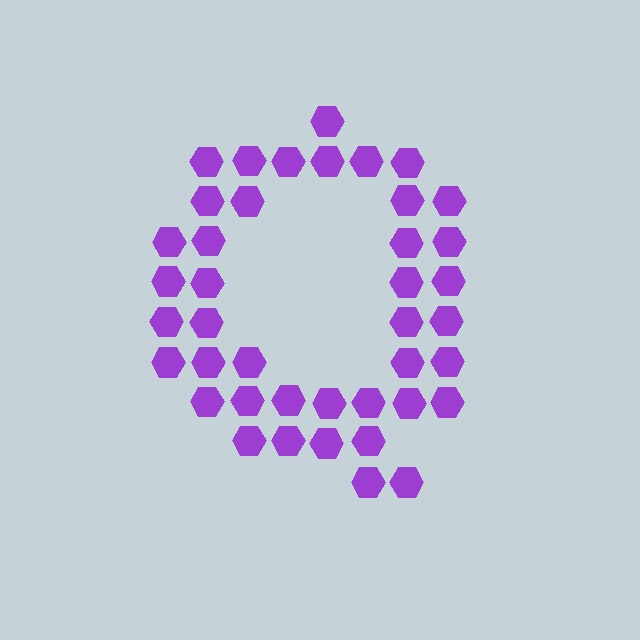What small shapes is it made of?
It is made of small hexagons.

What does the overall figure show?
The overall figure shows the letter Q.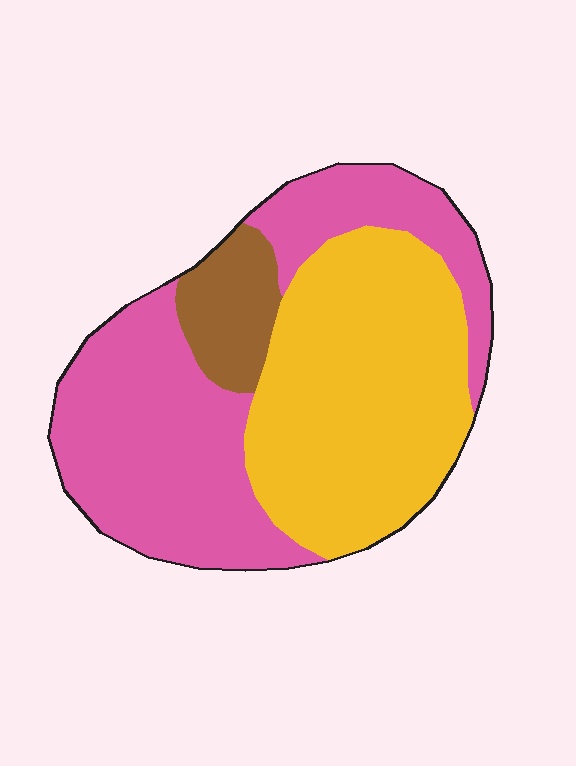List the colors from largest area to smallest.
From largest to smallest: pink, yellow, brown.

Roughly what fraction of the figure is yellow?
Yellow takes up about two fifths (2/5) of the figure.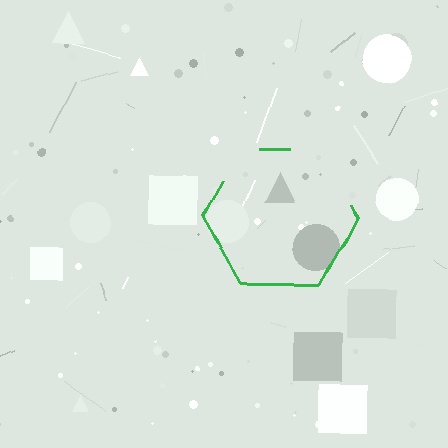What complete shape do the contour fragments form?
The contour fragments form a hexagon.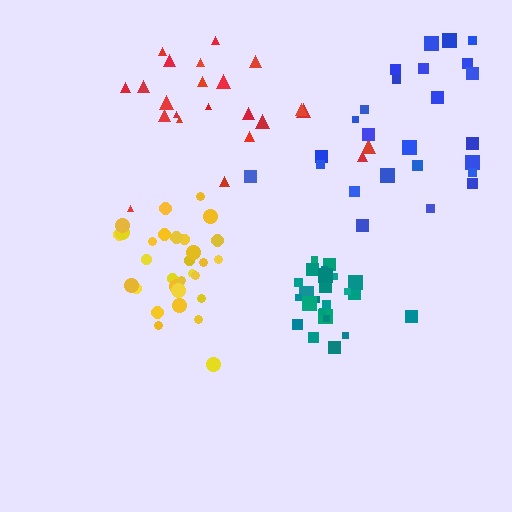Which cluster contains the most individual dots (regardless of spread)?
Yellow (30).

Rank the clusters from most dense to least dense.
teal, yellow, red, blue.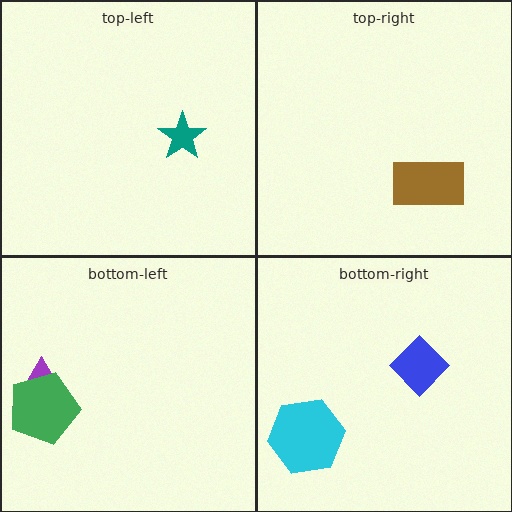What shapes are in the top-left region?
The teal star.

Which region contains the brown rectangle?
The top-right region.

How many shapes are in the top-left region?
1.